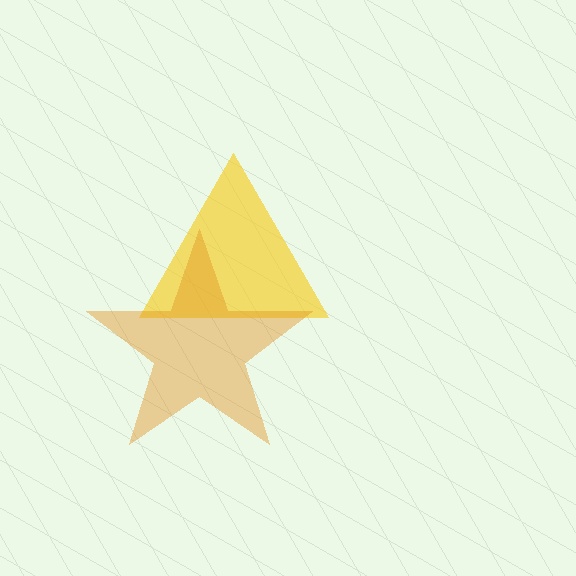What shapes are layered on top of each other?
The layered shapes are: a yellow triangle, an orange star.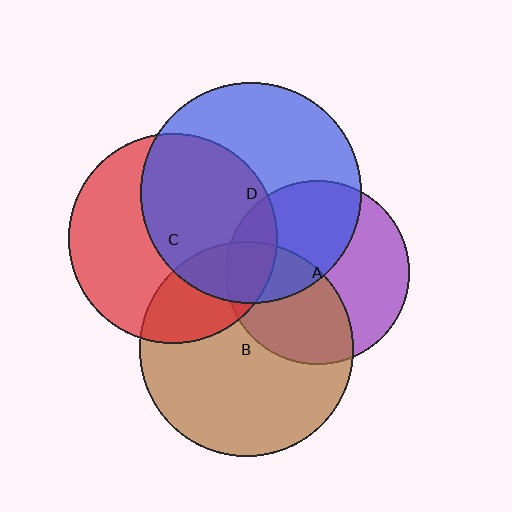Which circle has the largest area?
Circle D (blue).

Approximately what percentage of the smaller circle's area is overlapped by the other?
Approximately 15%.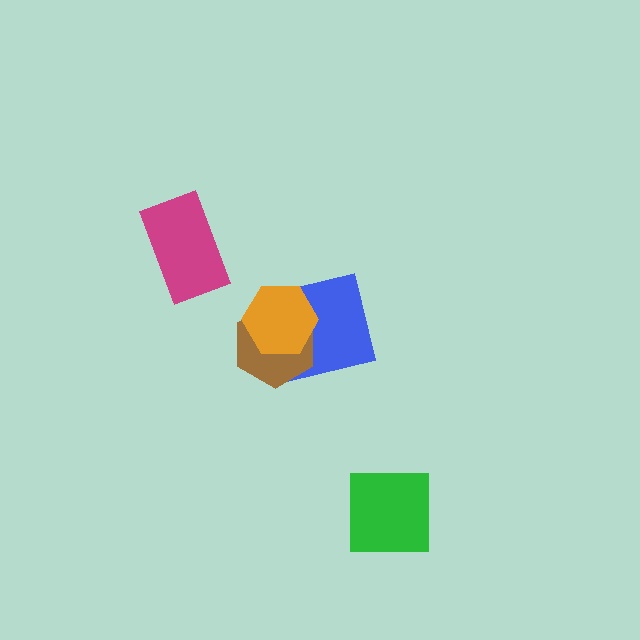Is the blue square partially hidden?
Yes, it is partially covered by another shape.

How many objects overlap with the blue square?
2 objects overlap with the blue square.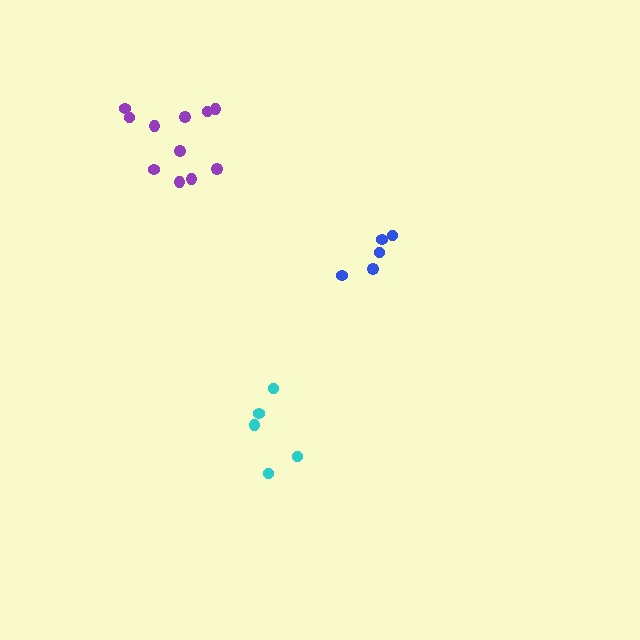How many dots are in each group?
Group 1: 11 dots, Group 2: 5 dots, Group 3: 5 dots (21 total).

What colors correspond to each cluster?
The clusters are colored: purple, blue, cyan.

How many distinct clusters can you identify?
There are 3 distinct clusters.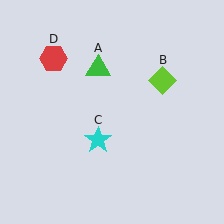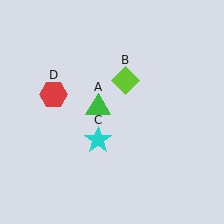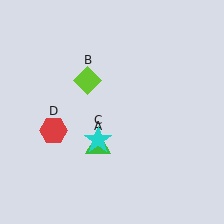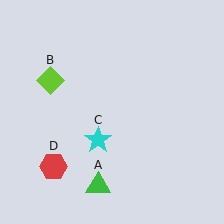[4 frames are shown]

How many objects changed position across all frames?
3 objects changed position: green triangle (object A), lime diamond (object B), red hexagon (object D).